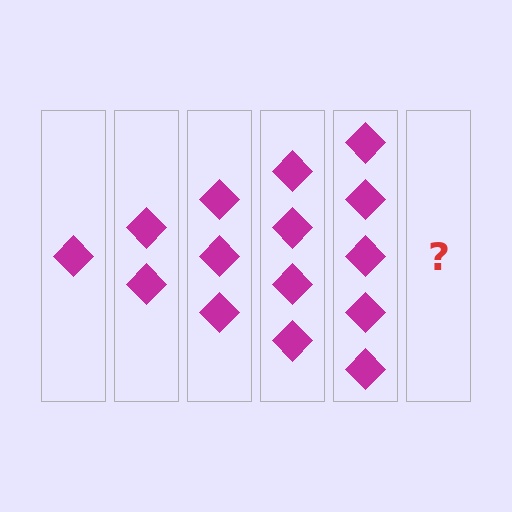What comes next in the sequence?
The next element should be 6 diamonds.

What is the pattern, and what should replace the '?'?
The pattern is that each step adds one more diamond. The '?' should be 6 diamonds.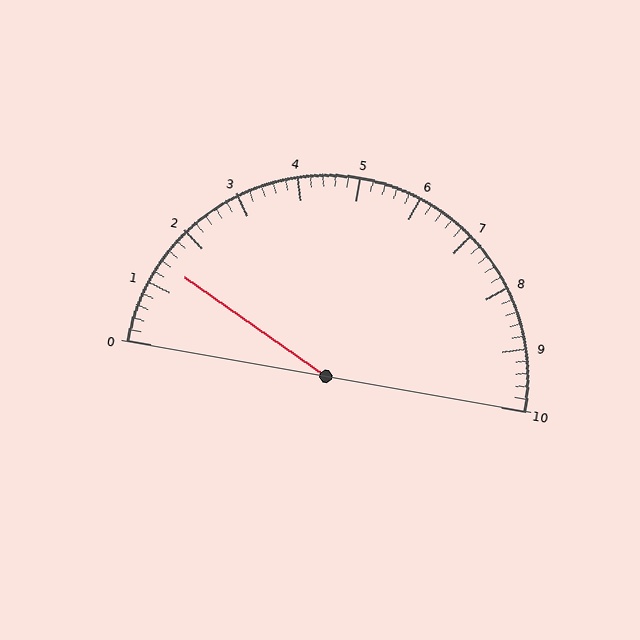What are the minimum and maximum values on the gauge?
The gauge ranges from 0 to 10.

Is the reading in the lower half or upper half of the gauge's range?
The reading is in the lower half of the range (0 to 10).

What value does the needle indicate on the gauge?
The needle indicates approximately 1.4.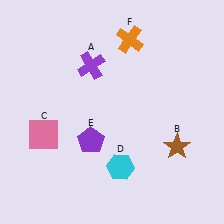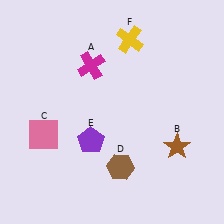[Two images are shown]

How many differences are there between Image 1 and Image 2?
There are 3 differences between the two images.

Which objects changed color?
A changed from purple to magenta. D changed from cyan to brown. F changed from orange to yellow.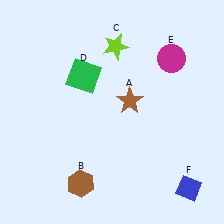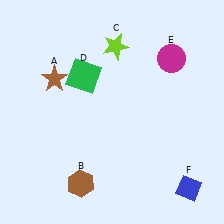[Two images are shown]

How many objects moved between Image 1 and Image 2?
1 object moved between the two images.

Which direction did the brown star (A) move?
The brown star (A) moved left.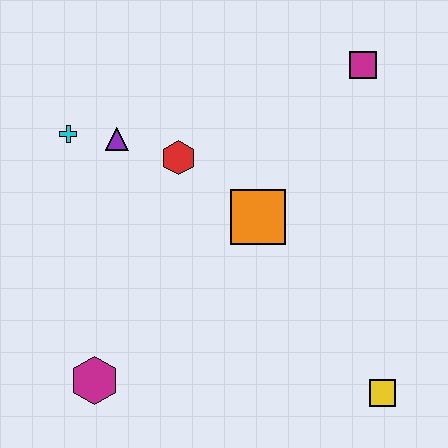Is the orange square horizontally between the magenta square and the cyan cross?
Yes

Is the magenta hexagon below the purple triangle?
Yes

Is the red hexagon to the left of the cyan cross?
No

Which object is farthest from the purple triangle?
The yellow square is farthest from the purple triangle.